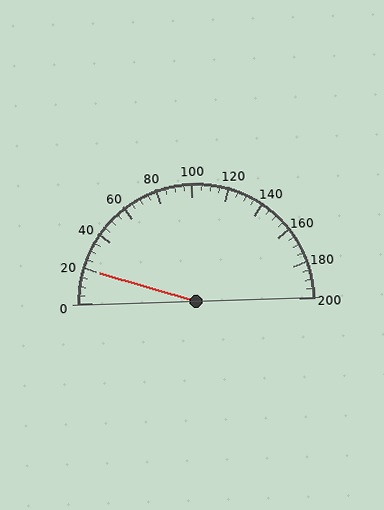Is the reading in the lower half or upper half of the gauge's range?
The reading is in the lower half of the range (0 to 200).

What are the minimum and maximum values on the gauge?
The gauge ranges from 0 to 200.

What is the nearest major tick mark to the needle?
The nearest major tick mark is 20.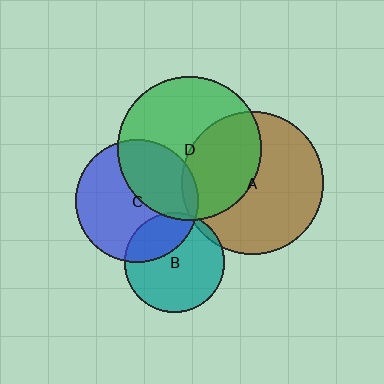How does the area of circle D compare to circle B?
Approximately 2.1 times.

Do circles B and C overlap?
Yes.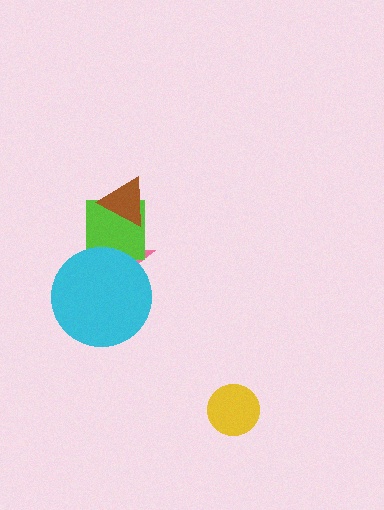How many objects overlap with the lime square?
3 objects overlap with the lime square.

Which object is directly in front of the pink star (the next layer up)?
The lime square is directly in front of the pink star.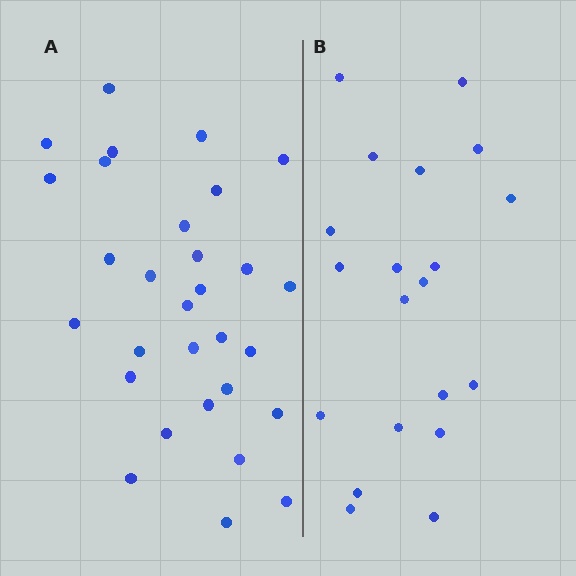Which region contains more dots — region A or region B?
Region A (the left region) has more dots.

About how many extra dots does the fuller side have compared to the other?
Region A has roughly 10 or so more dots than region B.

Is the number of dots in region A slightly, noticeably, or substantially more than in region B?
Region A has substantially more. The ratio is roughly 1.5 to 1.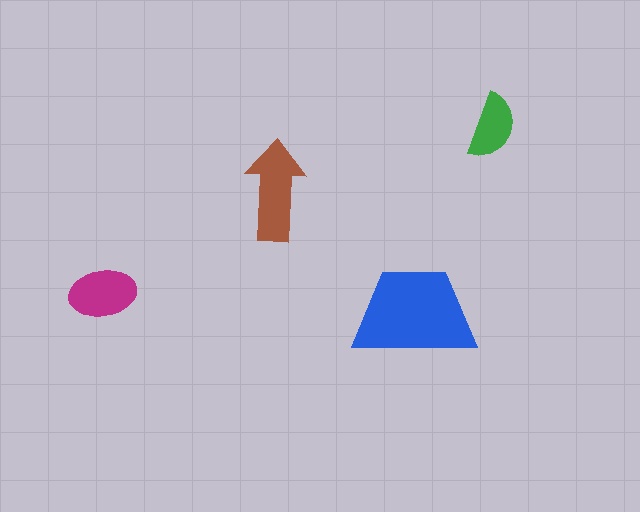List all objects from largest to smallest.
The blue trapezoid, the brown arrow, the magenta ellipse, the green semicircle.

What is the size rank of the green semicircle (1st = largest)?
4th.